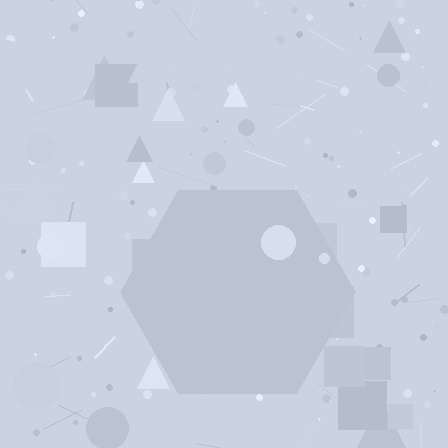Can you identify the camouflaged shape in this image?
The camouflaged shape is a hexagon.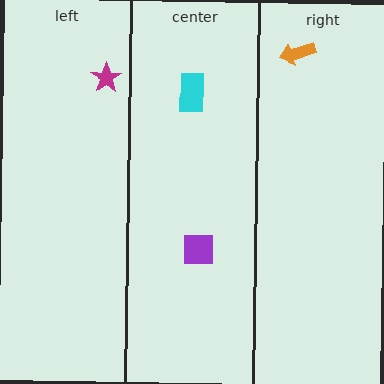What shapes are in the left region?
The magenta star.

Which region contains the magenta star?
The left region.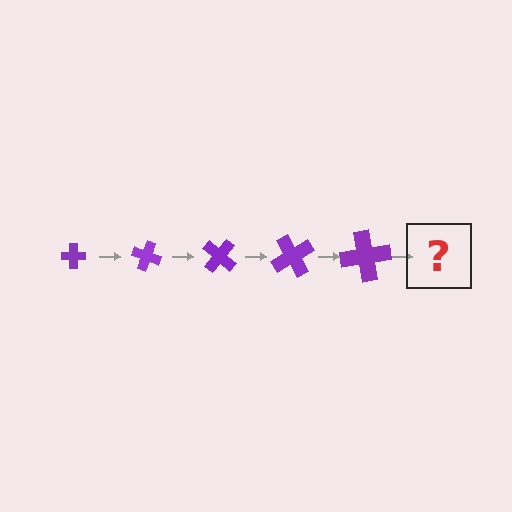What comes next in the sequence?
The next element should be a cross, larger than the previous one and rotated 100 degrees from the start.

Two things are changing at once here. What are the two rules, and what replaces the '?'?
The two rules are that the cross grows larger each step and it rotates 20 degrees each step. The '?' should be a cross, larger than the previous one and rotated 100 degrees from the start.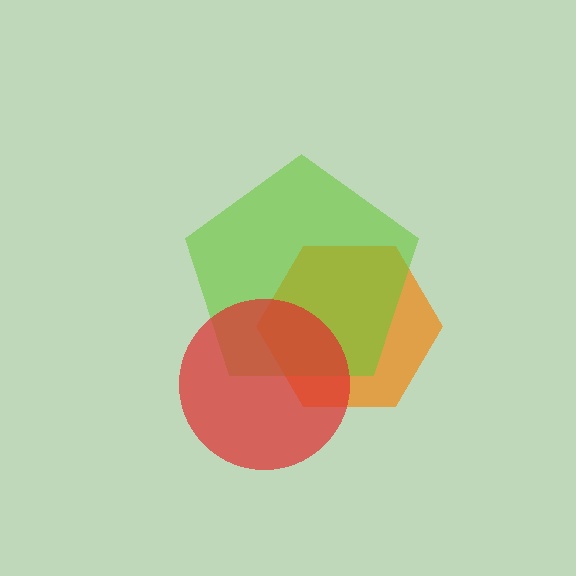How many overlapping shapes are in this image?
There are 3 overlapping shapes in the image.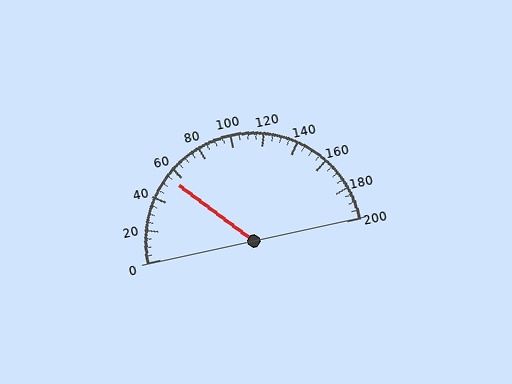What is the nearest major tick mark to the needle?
The nearest major tick mark is 60.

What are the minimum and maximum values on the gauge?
The gauge ranges from 0 to 200.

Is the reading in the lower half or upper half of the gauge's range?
The reading is in the lower half of the range (0 to 200).